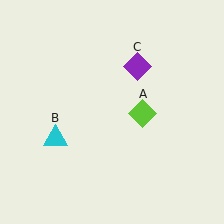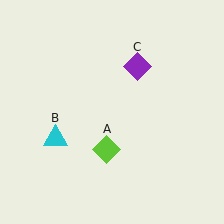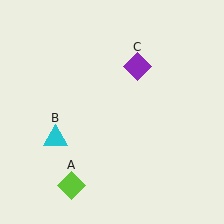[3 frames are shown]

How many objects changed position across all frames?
1 object changed position: lime diamond (object A).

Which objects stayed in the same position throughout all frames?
Cyan triangle (object B) and purple diamond (object C) remained stationary.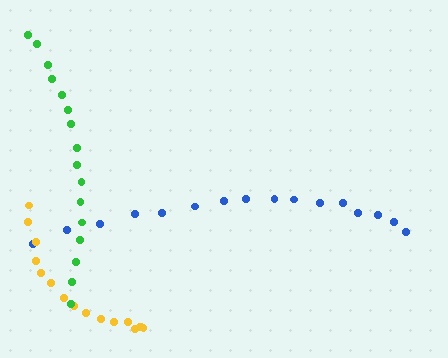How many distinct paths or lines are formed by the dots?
There are 3 distinct paths.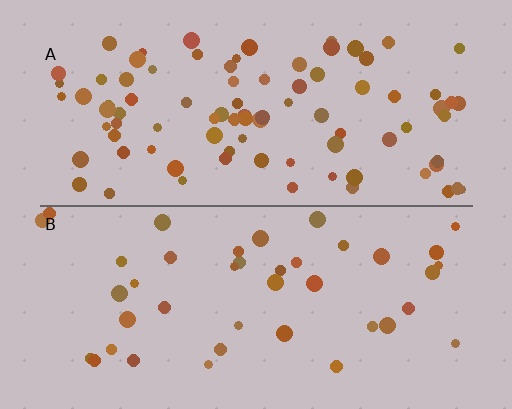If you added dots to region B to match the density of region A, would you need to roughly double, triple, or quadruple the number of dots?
Approximately double.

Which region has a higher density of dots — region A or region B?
A (the top).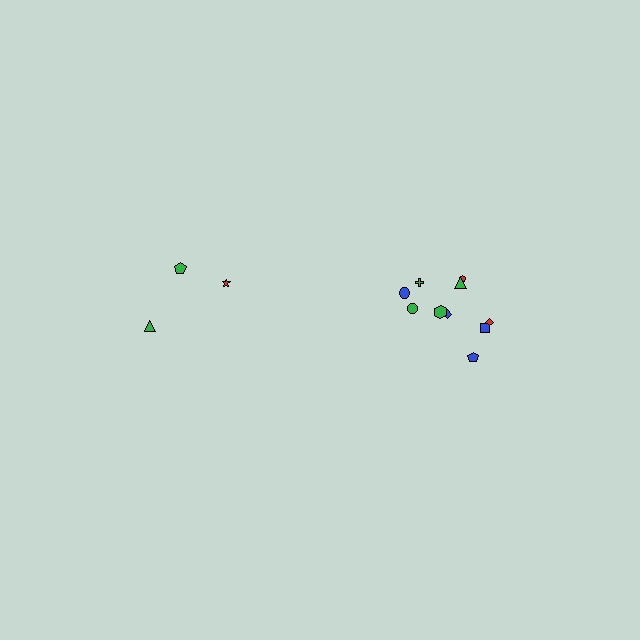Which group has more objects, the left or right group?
The right group.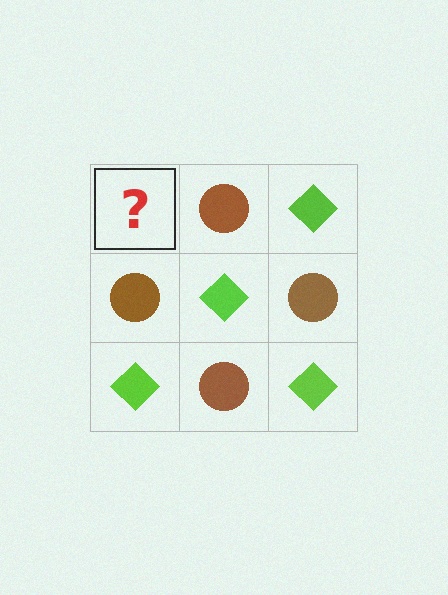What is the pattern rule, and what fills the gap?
The rule is that it alternates lime diamond and brown circle in a checkerboard pattern. The gap should be filled with a lime diamond.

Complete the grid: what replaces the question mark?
The question mark should be replaced with a lime diamond.